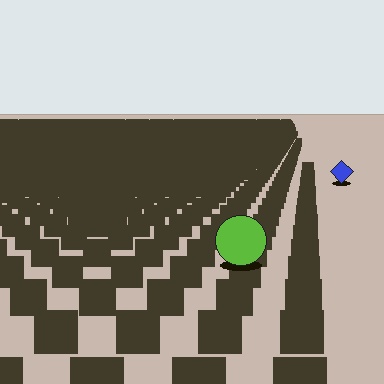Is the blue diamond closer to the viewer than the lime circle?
No. The lime circle is closer — you can tell from the texture gradient: the ground texture is coarser near it.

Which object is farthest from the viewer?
The blue diamond is farthest from the viewer. It appears smaller and the ground texture around it is denser.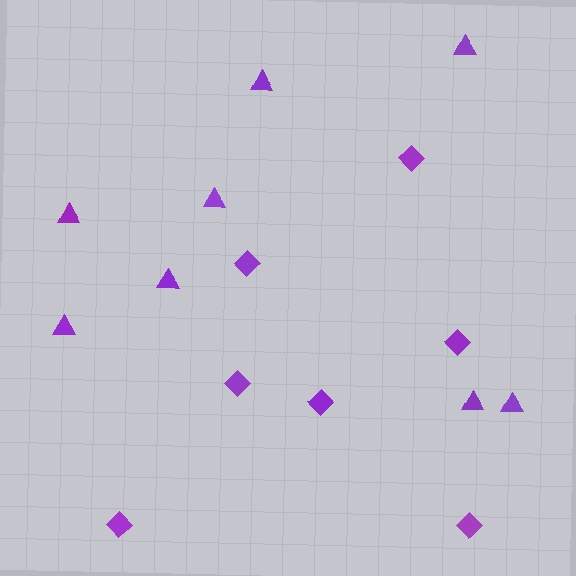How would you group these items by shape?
There are 2 groups: one group of diamonds (7) and one group of triangles (8).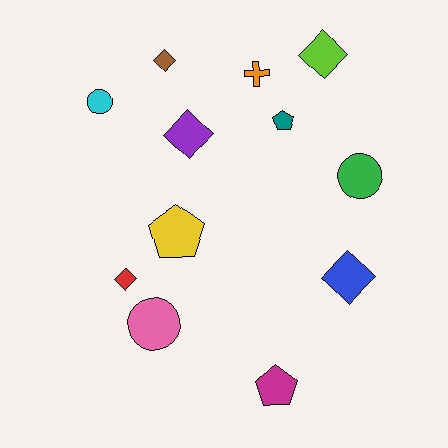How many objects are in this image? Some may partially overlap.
There are 12 objects.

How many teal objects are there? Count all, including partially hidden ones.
There is 1 teal object.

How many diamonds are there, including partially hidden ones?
There are 5 diamonds.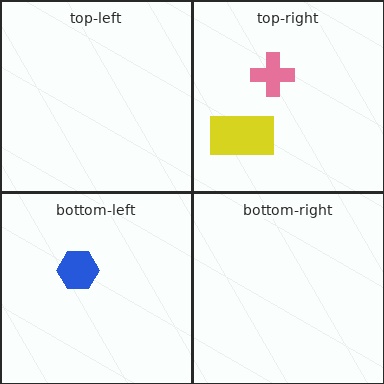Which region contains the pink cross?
The top-right region.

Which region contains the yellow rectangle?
The top-right region.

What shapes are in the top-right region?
The yellow rectangle, the pink cross.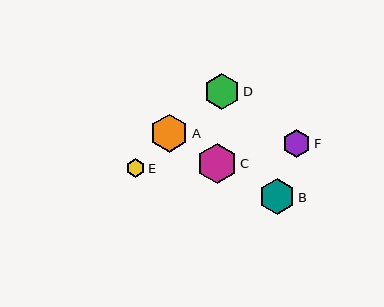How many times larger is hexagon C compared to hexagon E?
Hexagon C is approximately 2.2 times the size of hexagon E.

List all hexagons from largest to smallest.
From largest to smallest: C, A, D, B, F, E.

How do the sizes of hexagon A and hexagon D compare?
Hexagon A and hexagon D are approximately the same size.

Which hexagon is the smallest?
Hexagon E is the smallest with a size of approximately 18 pixels.